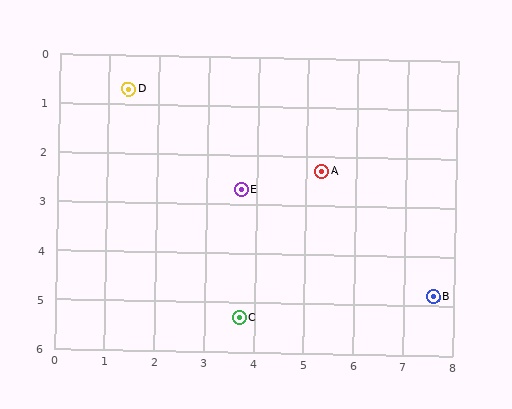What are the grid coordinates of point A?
Point A is at approximately (5.3, 2.3).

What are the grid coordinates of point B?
Point B is at approximately (7.6, 4.8).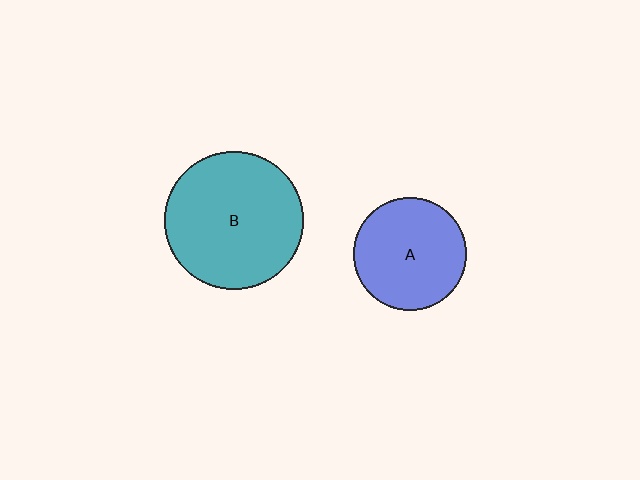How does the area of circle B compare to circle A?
Approximately 1.5 times.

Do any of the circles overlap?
No, none of the circles overlap.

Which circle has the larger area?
Circle B (teal).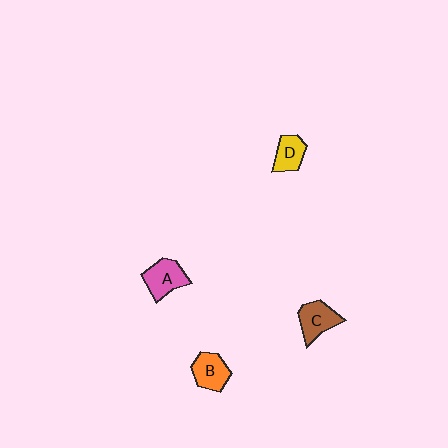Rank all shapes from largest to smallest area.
From largest to smallest: A (pink), C (brown), B (orange), D (yellow).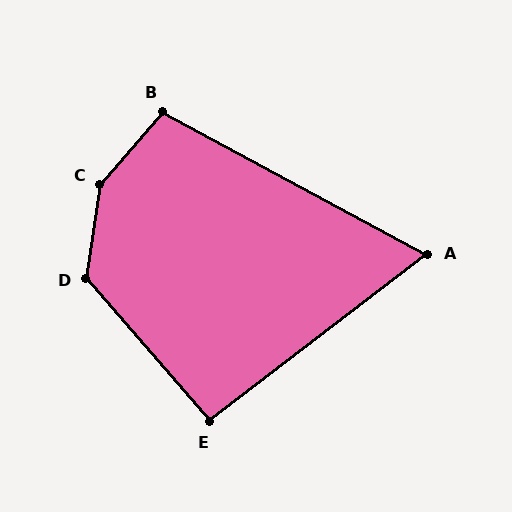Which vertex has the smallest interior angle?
A, at approximately 66 degrees.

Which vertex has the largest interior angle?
C, at approximately 148 degrees.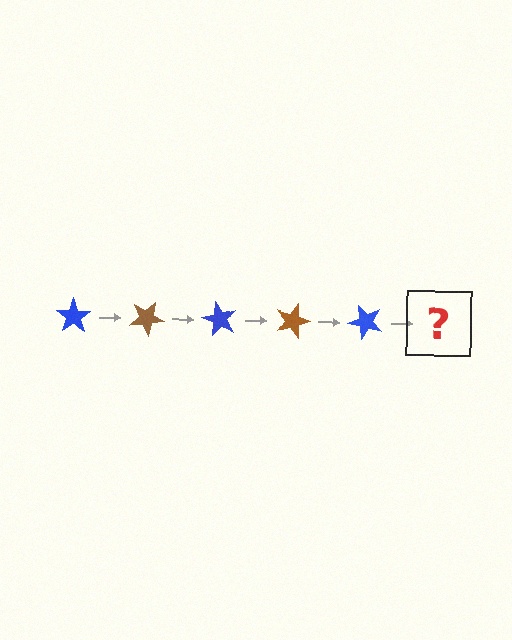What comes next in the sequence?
The next element should be a brown star, rotated 150 degrees from the start.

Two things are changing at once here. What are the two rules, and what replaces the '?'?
The two rules are that it rotates 30 degrees each step and the color cycles through blue and brown. The '?' should be a brown star, rotated 150 degrees from the start.